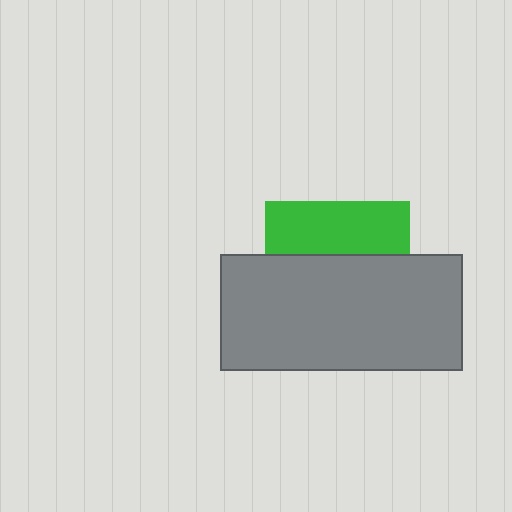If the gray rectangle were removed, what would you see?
You would see the complete green square.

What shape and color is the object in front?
The object in front is a gray rectangle.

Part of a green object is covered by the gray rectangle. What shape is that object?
It is a square.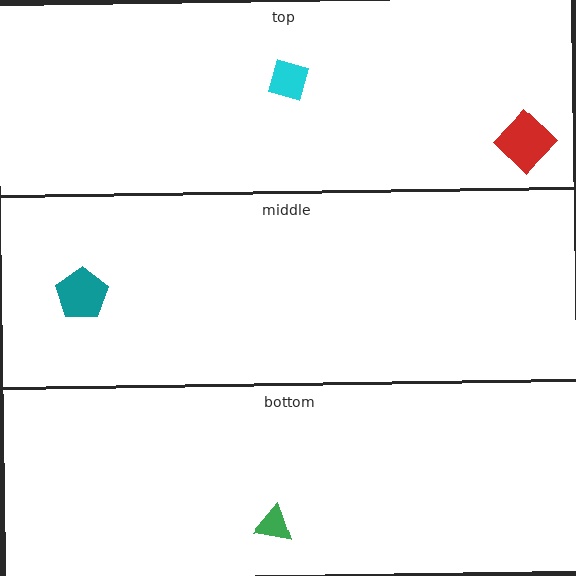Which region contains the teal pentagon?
The middle region.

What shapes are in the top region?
The red diamond, the cyan diamond.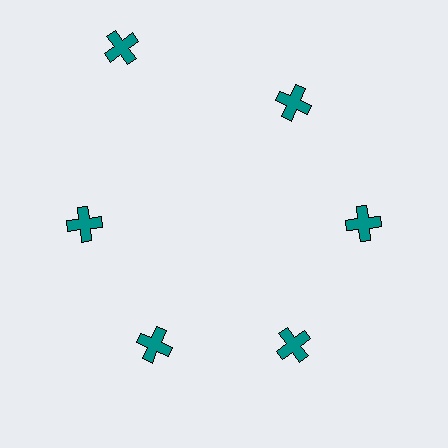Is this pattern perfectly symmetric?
No. The 6 teal crosses are arranged in a ring, but one element near the 11 o'clock position is pushed outward from the center, breaking the 6-fold rotational symmetry.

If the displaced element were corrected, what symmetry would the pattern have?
It would have 6-fold rotational symmetry — the pattern would map onto itself every 60 degrees.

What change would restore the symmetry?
The symmetry would be restored by moving it inward, back onto the ring so that all 6 crosses sit at equal angles and equal distance from the center.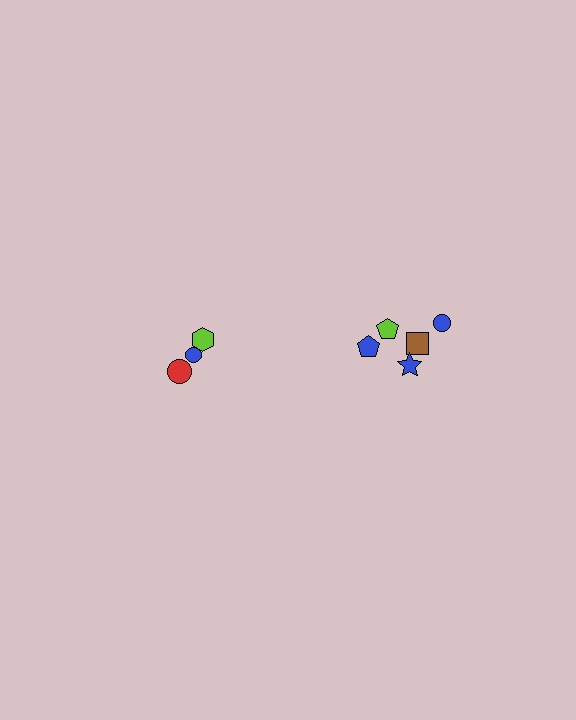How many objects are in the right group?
There are 5 objects.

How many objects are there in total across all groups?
There are 8 objects.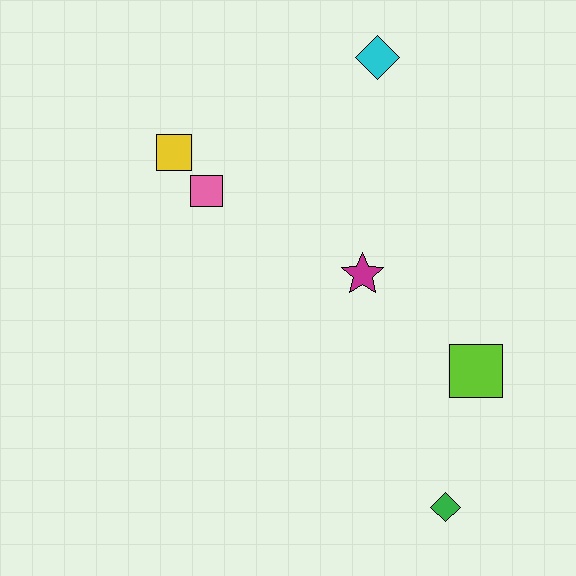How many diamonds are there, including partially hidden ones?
There are 2 diamonds.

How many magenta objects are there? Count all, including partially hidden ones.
There is 1 magenta object.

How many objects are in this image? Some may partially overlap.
There are 6 objects.